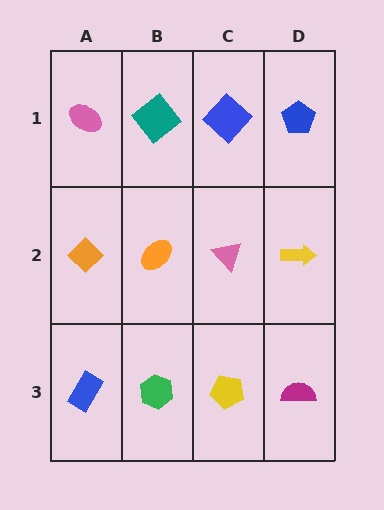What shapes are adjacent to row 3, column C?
A pink triangle (row 2, column C), a green hexagon (row 3, column B), a magenta semicircle (row 3, column D).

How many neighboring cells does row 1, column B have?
3.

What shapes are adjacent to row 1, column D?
A yellow arrow (row 2, column D), a blue diamond (row 1, column C).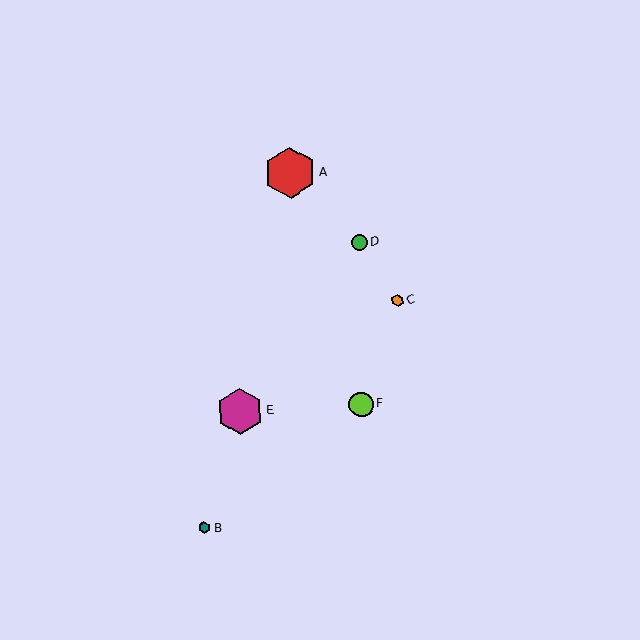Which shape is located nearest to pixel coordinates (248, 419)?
The magenta hexagon (labeled E) at (240, 411) is nearest to that location.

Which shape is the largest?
The red hexagon (labeled A) is the largest.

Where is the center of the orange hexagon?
The center of the orange hexagon is at (398, 300).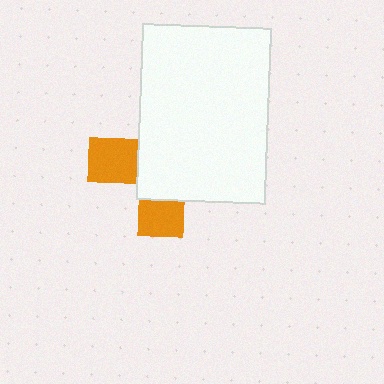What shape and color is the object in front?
The object in front is a white rectangle.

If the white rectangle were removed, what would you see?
You would see the complete orange cross.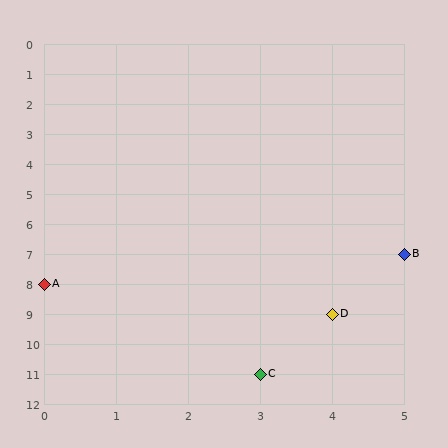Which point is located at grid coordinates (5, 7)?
Point B is at (5, 7).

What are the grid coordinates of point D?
Point D is at grid coordinates (4, 9).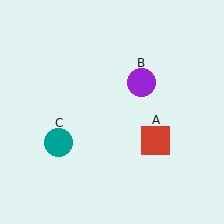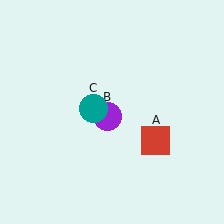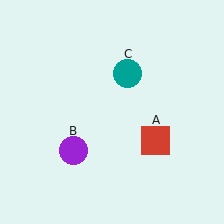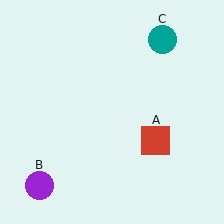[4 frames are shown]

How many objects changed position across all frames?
2 objects changed position: purple circle (object B), teal circle (object C).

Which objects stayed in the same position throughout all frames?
Red square (object A) remained stationary.